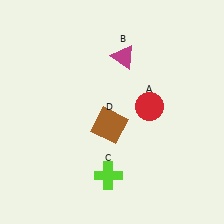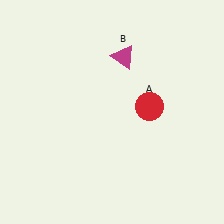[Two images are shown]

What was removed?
The lime cross (C), the brown square (D) were removed in Image 2.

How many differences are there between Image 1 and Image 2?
There are 2 differences between the two images.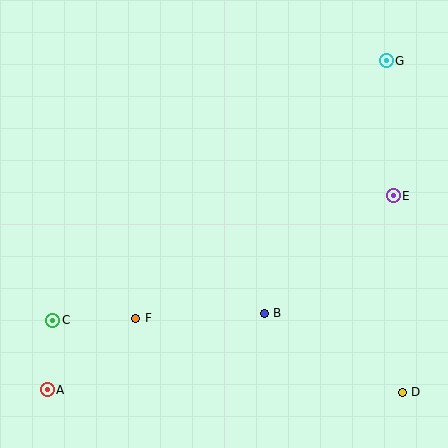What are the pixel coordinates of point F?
Point F is at (136, 318).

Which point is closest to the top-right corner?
Point G is closest to the top-right corner.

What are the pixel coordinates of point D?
Point D is at (402, 392).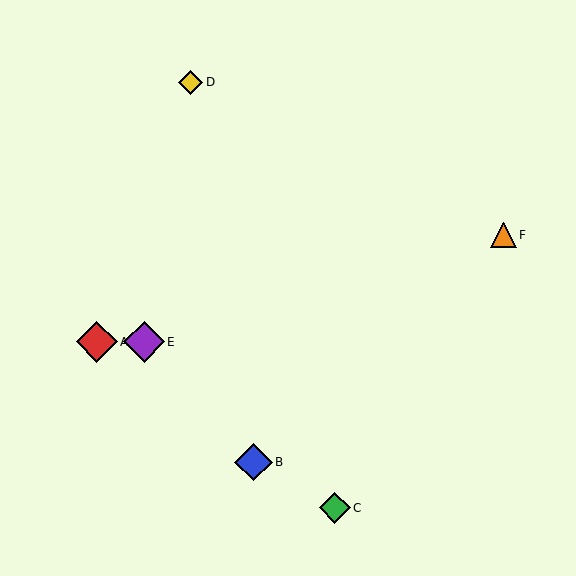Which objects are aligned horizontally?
Objects A, E are aligned horizontally.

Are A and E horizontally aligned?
Yes, both are at y≈342.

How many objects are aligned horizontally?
2 objects (A, E) are aligned horizontally.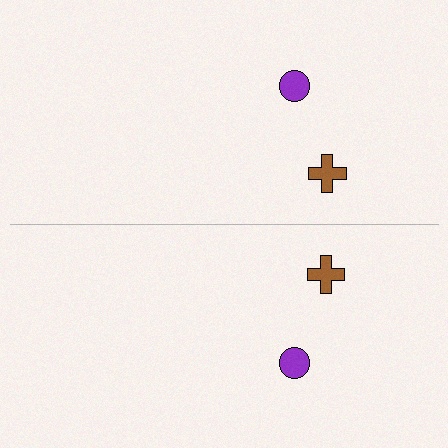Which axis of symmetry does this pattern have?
The pattern has a horizontal axis of symmetry running through the center of the image.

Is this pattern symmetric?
Yes, this pattern has bilateral (reflection) symmetry.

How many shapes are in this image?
There are 4 shapes in this image.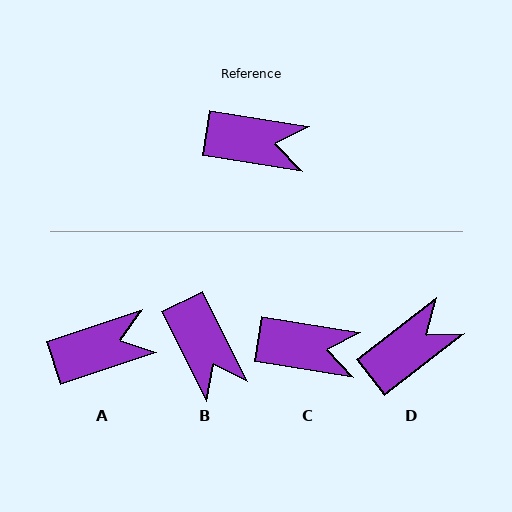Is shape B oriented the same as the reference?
No, it is off by about 54 degrees.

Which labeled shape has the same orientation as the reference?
C.